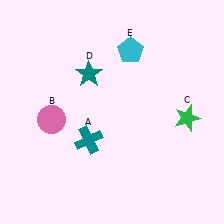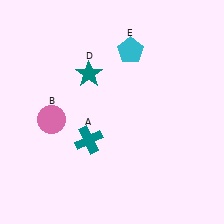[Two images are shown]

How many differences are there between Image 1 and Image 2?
There is 1 difference between the two images.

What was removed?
The green star (C) was removed in Image 2.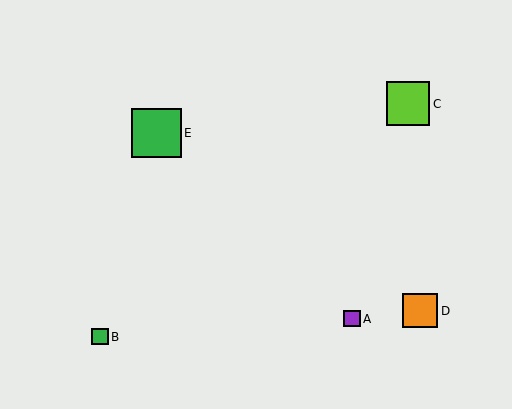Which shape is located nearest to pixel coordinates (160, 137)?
The green square (labeled E) at (156, 133) is nearest to that location.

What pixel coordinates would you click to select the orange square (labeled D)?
Click at (420, 311) to select the orange square D.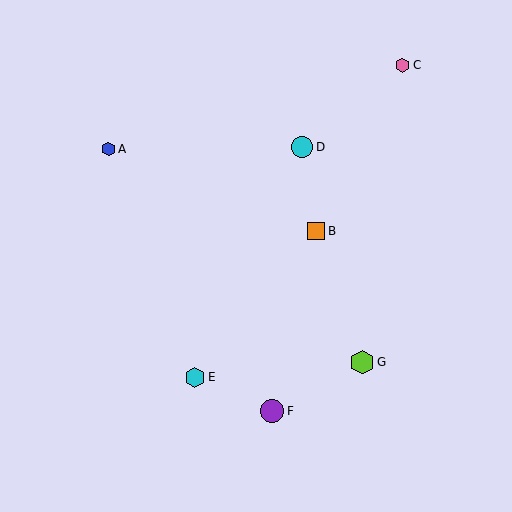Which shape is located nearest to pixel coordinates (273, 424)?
The purple circle (labeled F) at (272, 411) is nearest to that location.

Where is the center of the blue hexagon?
The center of the blue hexagon is at (109, 149).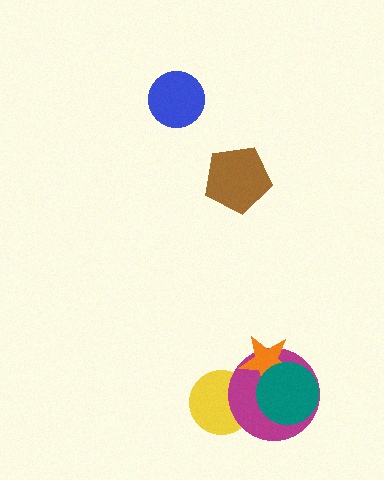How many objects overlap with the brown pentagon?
0 objects overlap with the brown pentagon.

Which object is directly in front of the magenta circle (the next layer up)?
The orange star is directly in front of the magenta circle.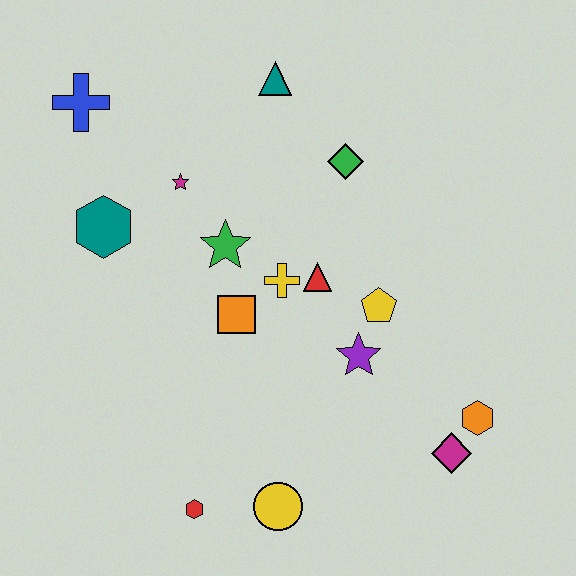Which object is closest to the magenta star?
The green star is closest to the magenta star.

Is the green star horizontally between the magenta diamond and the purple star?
No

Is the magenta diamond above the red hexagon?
Yes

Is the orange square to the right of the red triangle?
No